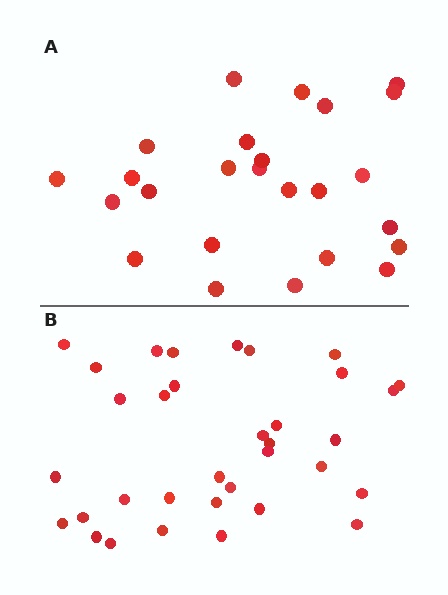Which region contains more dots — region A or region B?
Region B (the bottom region) has more dots.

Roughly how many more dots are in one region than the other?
Region B has roughly 8 or so more dots than region A.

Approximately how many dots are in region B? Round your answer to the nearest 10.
About 30 dots. (The exact count is 34, which rounds to 30.)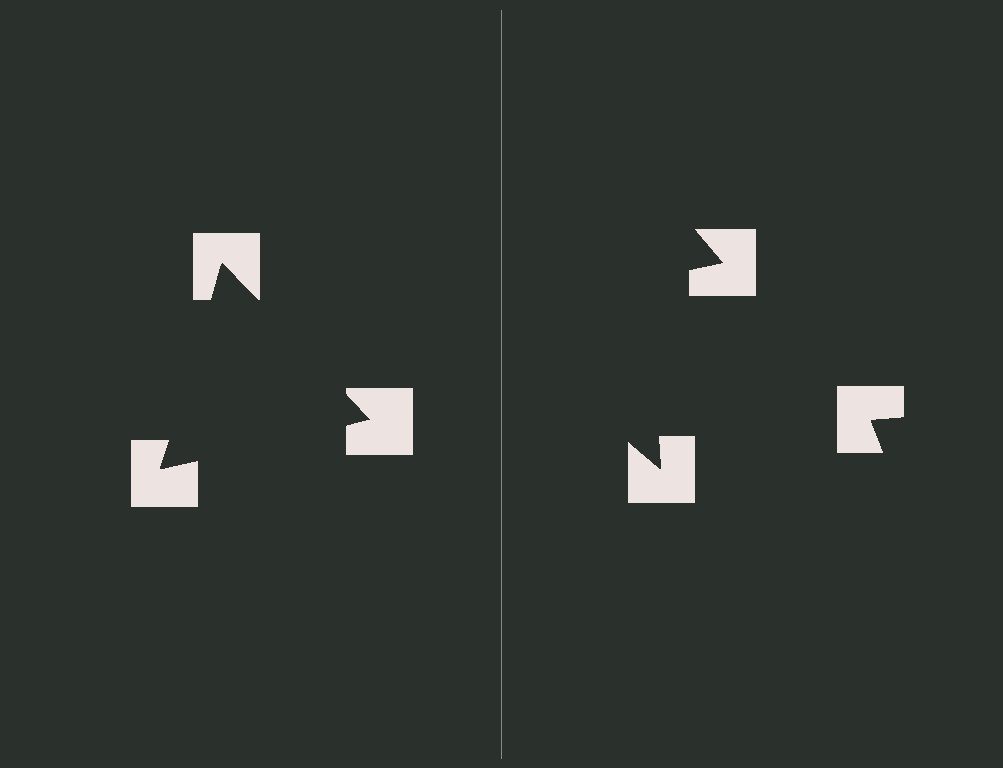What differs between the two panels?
The notched squares are positioned identically on both sides; only the wedge orientations differ. On the left they align to a triangle; on the right they are misaligned.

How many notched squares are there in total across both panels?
6 — 3 on each side.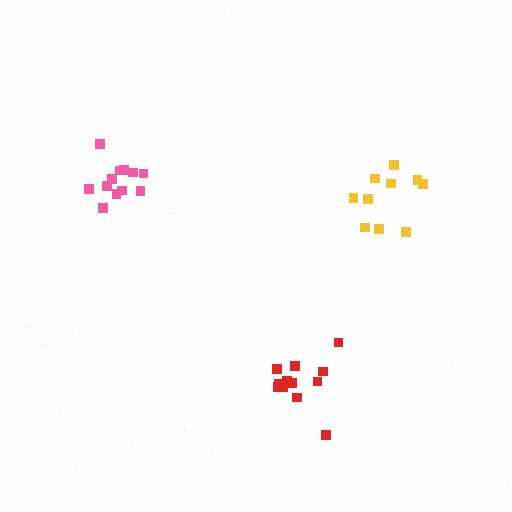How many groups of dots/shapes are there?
There are 3 groups.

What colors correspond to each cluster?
The clusters are colored: yellow, pink, red.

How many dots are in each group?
Group 1: 10 dots, Group 2: 12 dots, Group 3: 12 dots (34 total).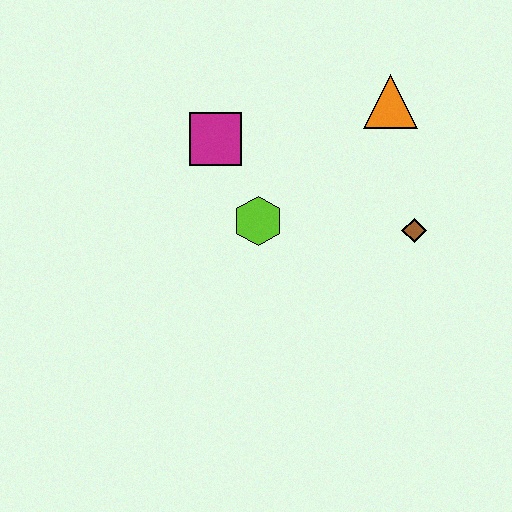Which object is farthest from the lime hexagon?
The orange triangle is farthest from the lime hexagon.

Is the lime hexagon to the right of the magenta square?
Yes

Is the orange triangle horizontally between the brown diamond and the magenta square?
Yes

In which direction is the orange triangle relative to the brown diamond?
The orange triangle is above the brown diamond.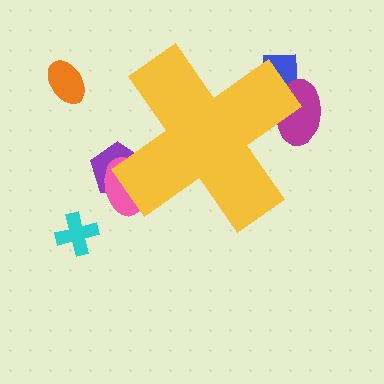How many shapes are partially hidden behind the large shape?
4 shapes are partially hidden.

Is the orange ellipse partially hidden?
No, the orange ellipse is fully visible.